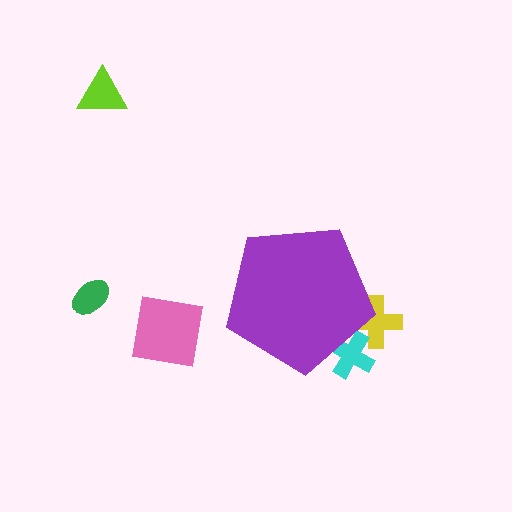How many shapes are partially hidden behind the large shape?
2 shapes are partially hidden.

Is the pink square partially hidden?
No, the pink square is fully visible.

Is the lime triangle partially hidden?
No, the lime triangle is fully visible.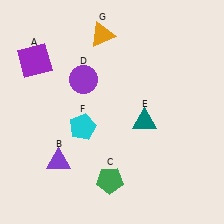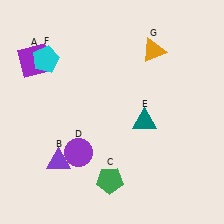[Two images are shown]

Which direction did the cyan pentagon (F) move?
The cyan pentagon (F) moved up.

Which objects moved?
The objects that moved are: the purple circle (D), the cyan pentagon (F), the orange triangle (G).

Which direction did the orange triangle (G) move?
The orange triangle (G) moved right.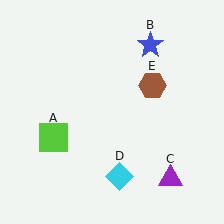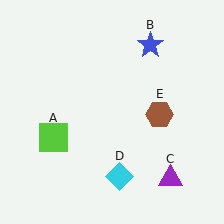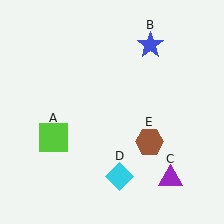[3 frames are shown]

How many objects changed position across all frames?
1 object changed position: brown hexagon (object E).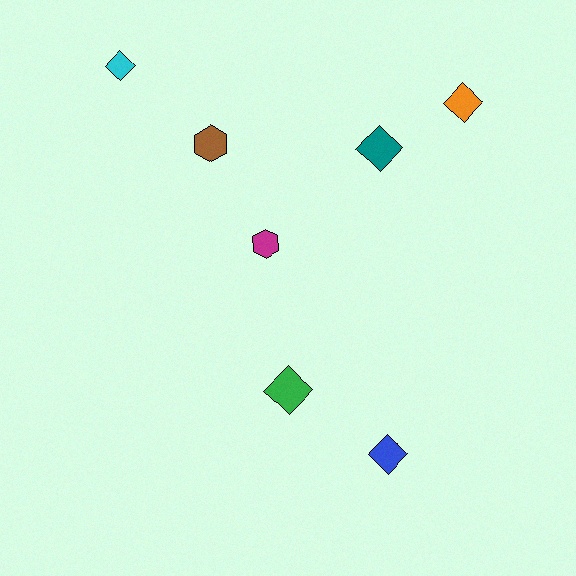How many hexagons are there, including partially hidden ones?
There are 2 hexagons.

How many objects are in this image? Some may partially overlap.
There are 7 objects.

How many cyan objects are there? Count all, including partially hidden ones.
There is 1 cyan object.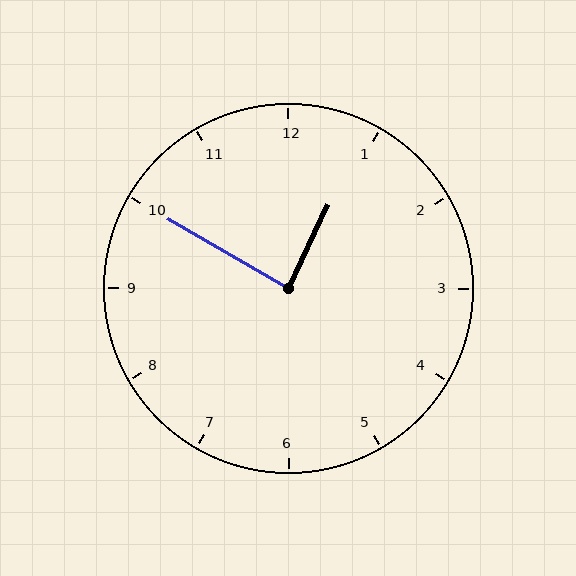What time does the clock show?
12:50.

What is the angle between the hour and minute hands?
Approximately 85 degrees.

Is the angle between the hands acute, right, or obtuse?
It is right.